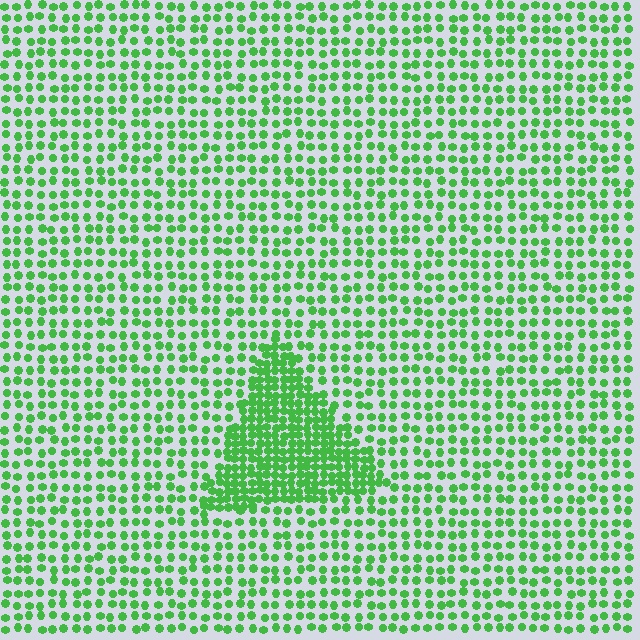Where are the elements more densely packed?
The elements are more densely packed inside the triangle boundary.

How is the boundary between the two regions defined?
The boundary is defined by a change in element density (approximately 2.2x ratio). All elements are the same color, size, and shape.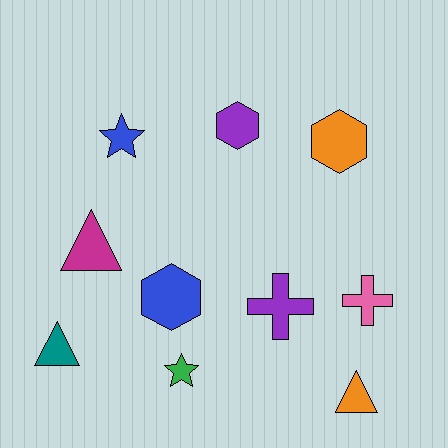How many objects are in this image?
There are 10 objects.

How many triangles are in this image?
There are 3 triangles.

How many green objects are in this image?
There is 1 green object.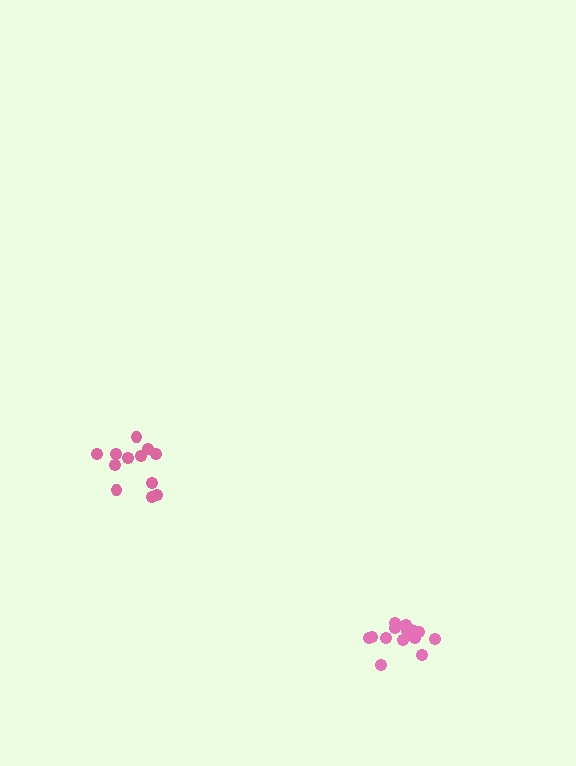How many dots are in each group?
Group 1: 17 dots, Group 2: 12 dots (29 total).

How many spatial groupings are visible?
There are 2 spatial groupings.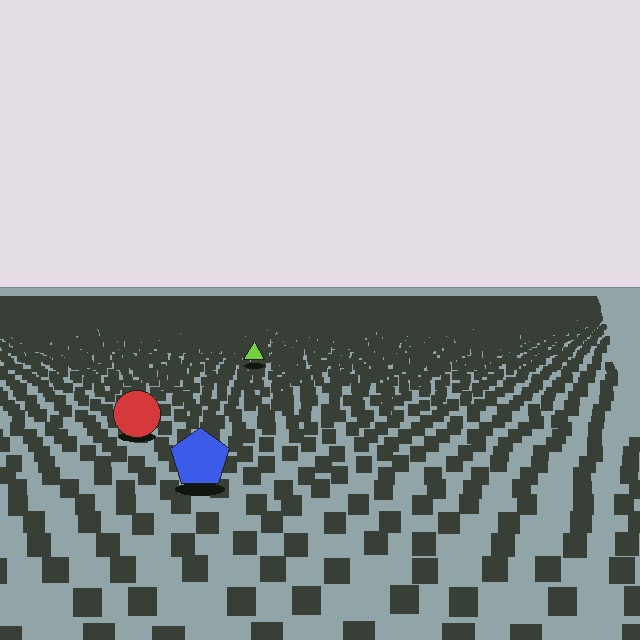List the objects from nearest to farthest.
From nearest to farthest: the blue pentagon, the red circle, the lime triangle.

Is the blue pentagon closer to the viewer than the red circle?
Yes. The blue pentagon is closer — you can tell from the texture gradient: the ground texture is coarser near it.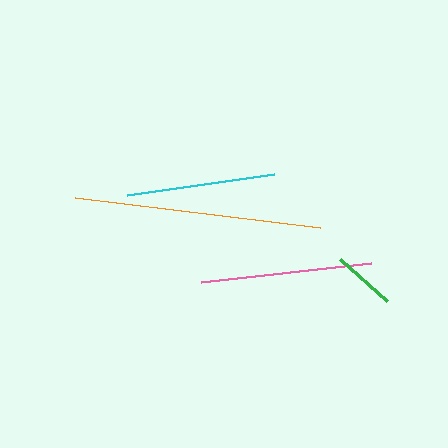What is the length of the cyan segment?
The cyan segment is approximately 148 pixels long.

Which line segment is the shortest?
The green line is the shortest at approximately 63 pixels.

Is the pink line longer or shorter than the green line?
The pink line is longer than the green line.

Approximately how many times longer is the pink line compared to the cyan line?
The pink line is approximately 1.2 times the length of the cyan line.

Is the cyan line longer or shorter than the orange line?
The orange line is longer than the cyan line.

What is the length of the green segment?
The green segment is approximately 63 pixels long.